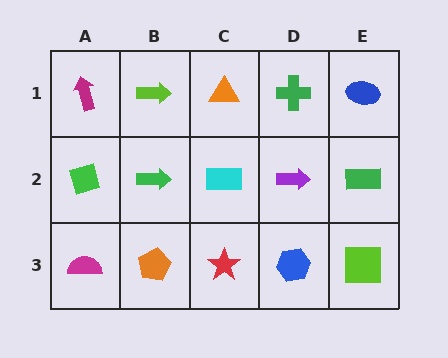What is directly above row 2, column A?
A magenta arrow.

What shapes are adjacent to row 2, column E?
A blue ellipse (row 1, column E), a lime square (row 3, column E), a purple arrow (row 2, column D).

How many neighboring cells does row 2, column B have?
4.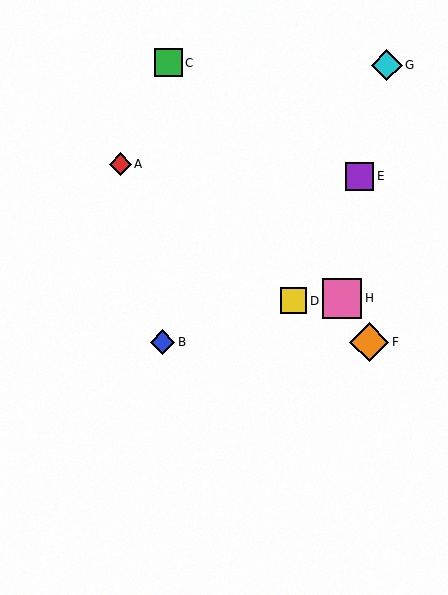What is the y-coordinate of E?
Object E is at y≈176.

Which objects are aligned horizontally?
Objects B, F are aligned horizontally.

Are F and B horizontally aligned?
Yes, both are at y≈342.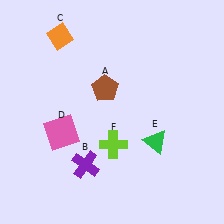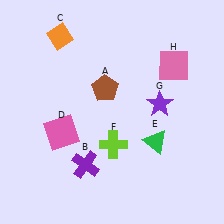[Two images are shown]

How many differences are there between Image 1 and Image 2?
There are 2 differences between the two images.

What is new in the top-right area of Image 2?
A pink square (H) was added in the top-right area of Image 2.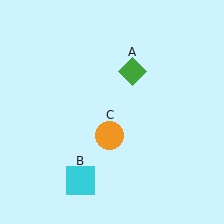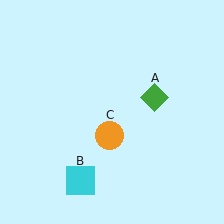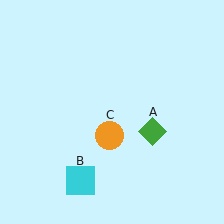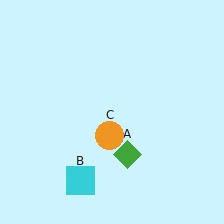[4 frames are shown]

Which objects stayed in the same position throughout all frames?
Cyan square (object B) and orange circle (object C) remained stationary.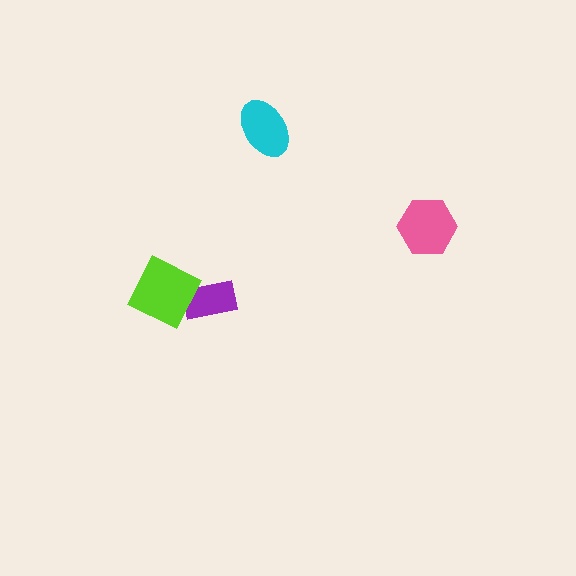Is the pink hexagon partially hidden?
No, no other shape covers it.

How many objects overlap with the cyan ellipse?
0 objects overlap with the cyan ellipse.